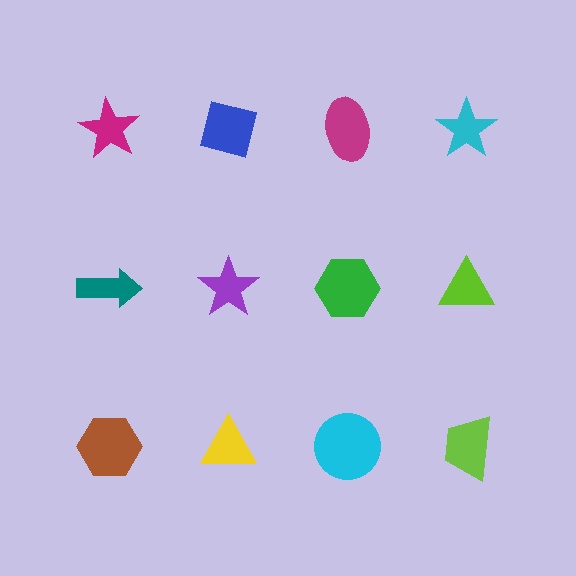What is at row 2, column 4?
A lime triangle.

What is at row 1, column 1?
A magenta star.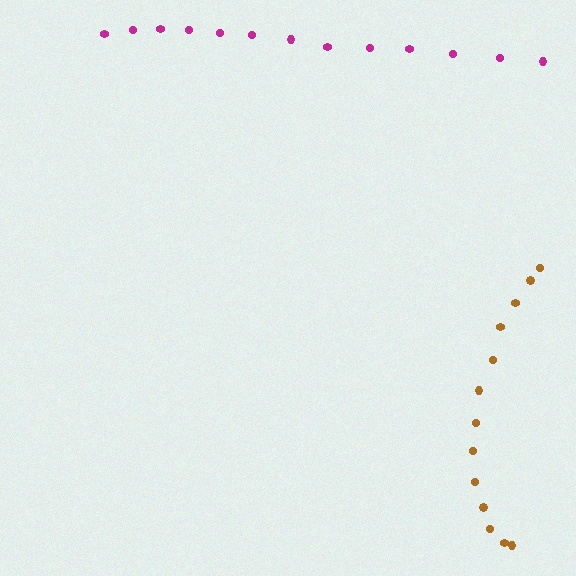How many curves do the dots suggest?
There are 2 distinct paths.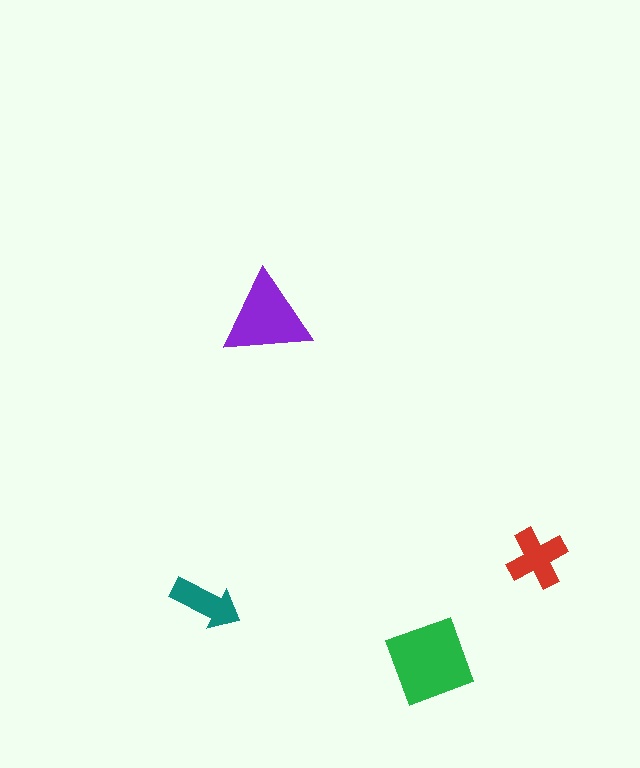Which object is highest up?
The purple triangle is topmost.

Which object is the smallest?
The teal arrow.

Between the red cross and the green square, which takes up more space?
The green square.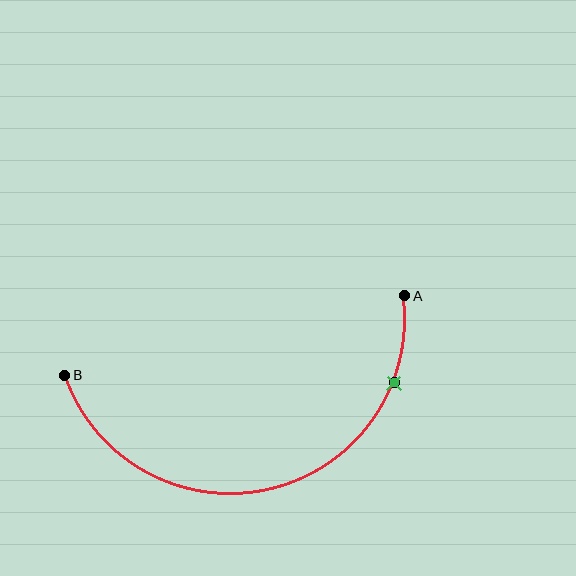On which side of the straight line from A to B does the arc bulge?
The arc bulges below the straight line connecting A and B.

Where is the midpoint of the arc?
The arc midpoint is the point on the curve farthest from the straight line joining A and B. It sits below that line.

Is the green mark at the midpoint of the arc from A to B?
No. The green mark lies on the arc but is closer to endpoint A. The arc midpoint would be at the point on the curve equidistant along the arc from both A and B.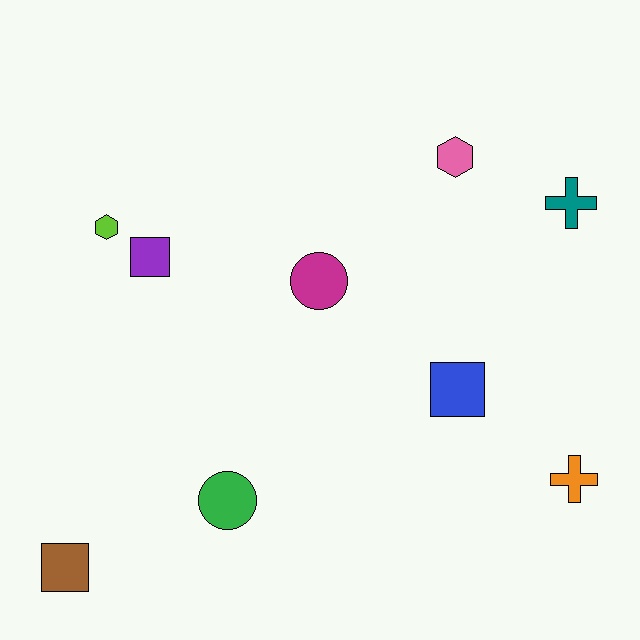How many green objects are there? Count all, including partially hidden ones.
There is 1 green object.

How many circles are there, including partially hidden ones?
There are 2 circles.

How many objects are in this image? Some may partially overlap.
There are 9 objects.